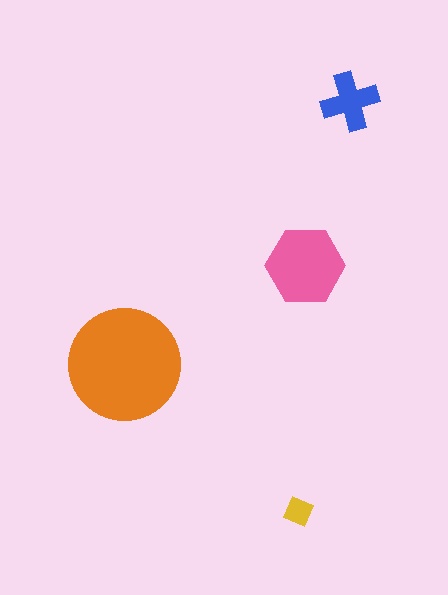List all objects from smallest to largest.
The yellow diamond, the blue cross, the pink hexagon, the orange circle.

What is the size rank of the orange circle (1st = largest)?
1st.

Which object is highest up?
The blue cross is topmost.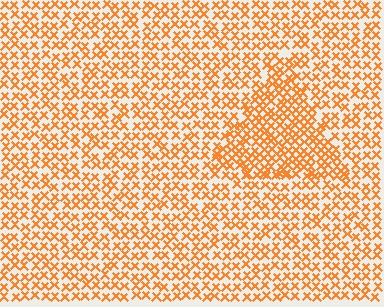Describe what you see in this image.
The image contains small orange elements arranged at two different densities. A triangle-shaped region is visible where the elements are more densely packed than the surrounding area.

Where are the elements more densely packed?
The elements are more densely packed inside the triangle boundary.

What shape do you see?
I see a triangle.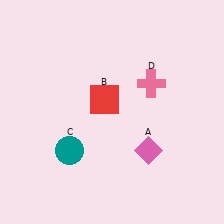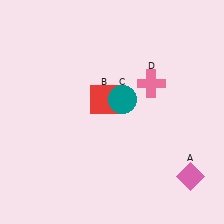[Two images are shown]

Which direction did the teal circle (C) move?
The teal circle (C) moved right.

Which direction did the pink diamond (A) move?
The pink diamond (A) moved right.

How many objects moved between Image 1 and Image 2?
2 objects moved between the two images.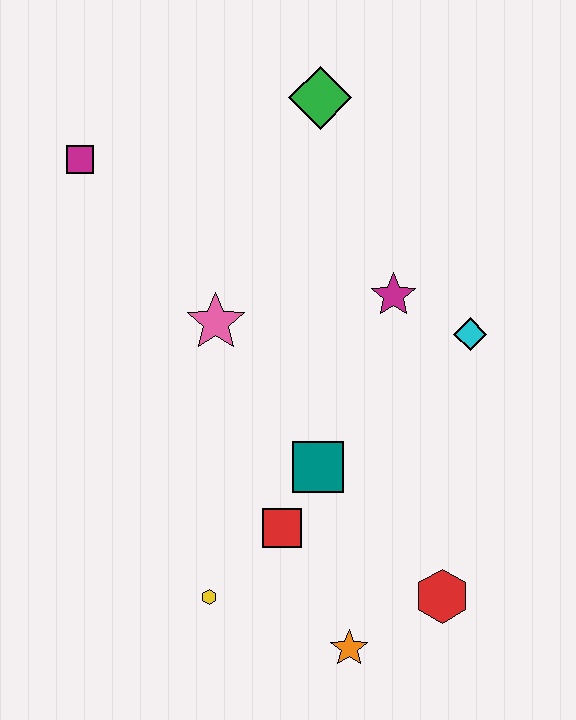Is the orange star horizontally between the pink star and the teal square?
No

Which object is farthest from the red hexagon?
The magenta square is farthest from the red hexagon.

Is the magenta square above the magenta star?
Yes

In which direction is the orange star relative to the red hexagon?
The orange star is to the left of the red hexagon.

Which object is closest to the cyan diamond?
The magenta star is closest to the cyan diamond.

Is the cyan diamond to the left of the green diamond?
No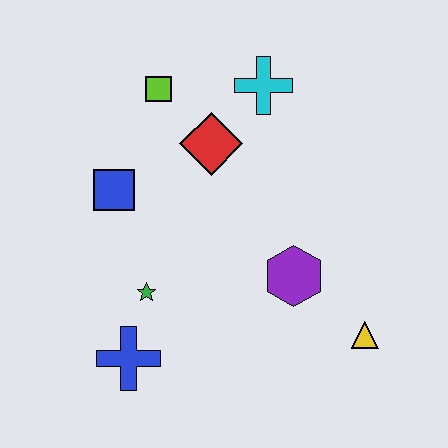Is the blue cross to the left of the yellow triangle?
Yes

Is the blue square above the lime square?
No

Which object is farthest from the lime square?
The yellow triangle is farthest from the lime square.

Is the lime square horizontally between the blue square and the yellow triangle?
Yes